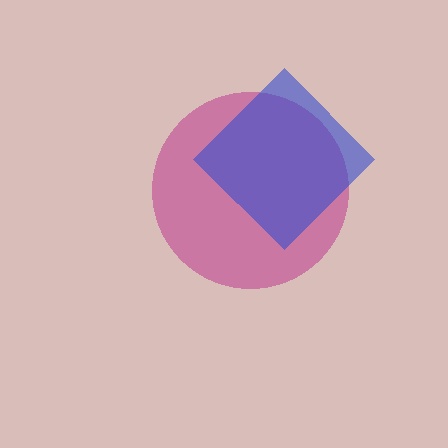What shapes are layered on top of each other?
The layered shapes are: a magenta circle, a blue diamond.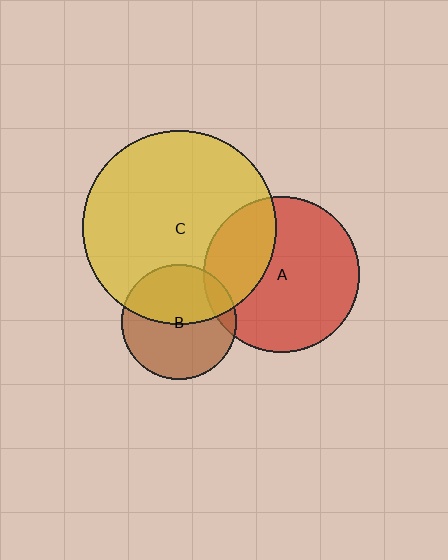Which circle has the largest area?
Circle C (yellow).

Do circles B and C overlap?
Yes.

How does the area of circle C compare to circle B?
Approximately 2.8 times.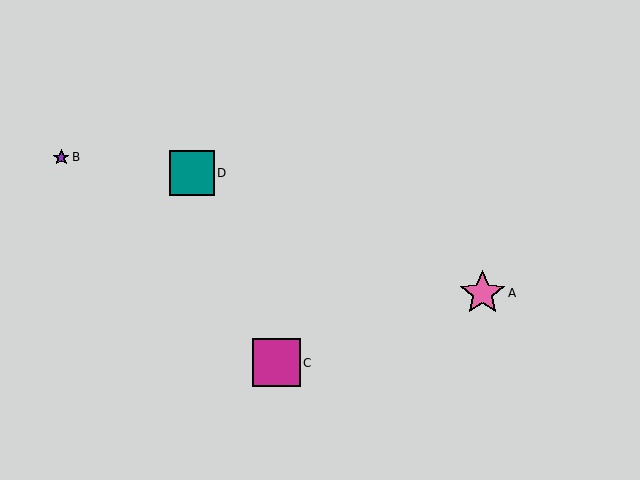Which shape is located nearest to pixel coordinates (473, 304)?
The pink star (labeled A) at (483, 293) is nearest to that location.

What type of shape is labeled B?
Shape B is a purple star.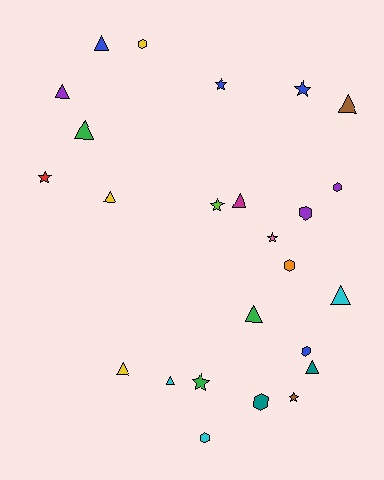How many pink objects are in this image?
There is 1 pink object.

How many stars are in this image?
There are 7 stars.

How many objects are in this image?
There are 25 objects.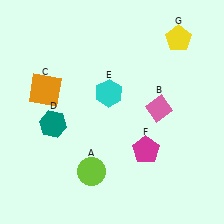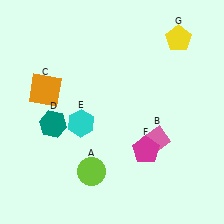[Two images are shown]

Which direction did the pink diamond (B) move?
The pink diamond (B) moved down.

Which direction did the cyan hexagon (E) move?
The cyan hexagon (E) moved down.